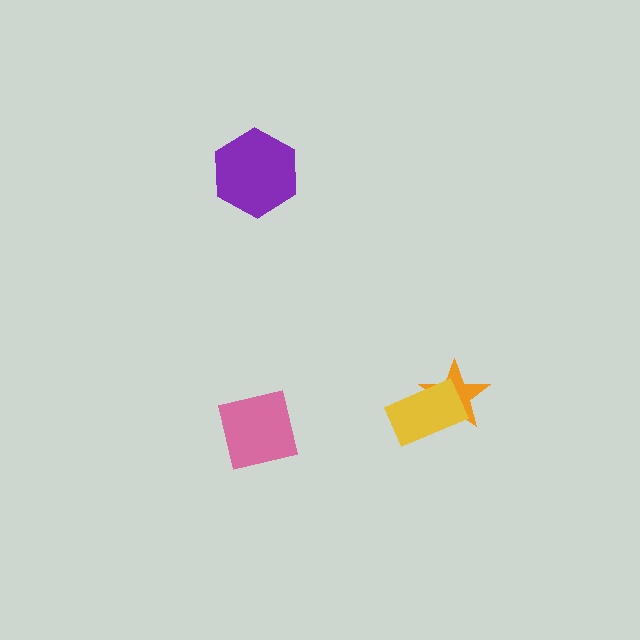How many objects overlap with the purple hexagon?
0 objects overlap with the purple hexagon.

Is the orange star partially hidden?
Yes, it is partially covered by another shape.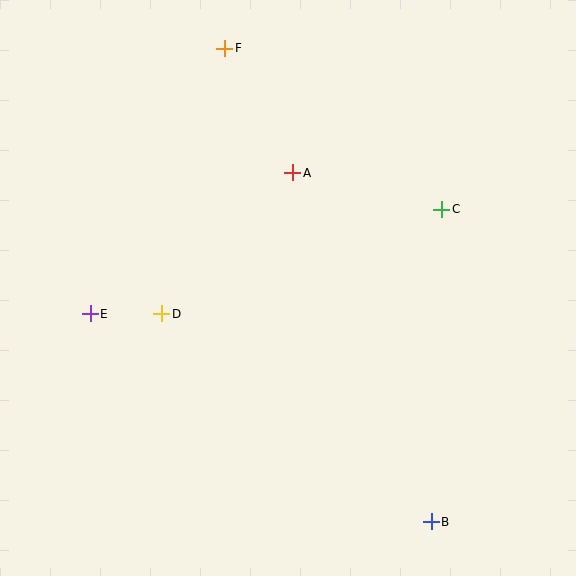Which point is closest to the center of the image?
Point A at (293, 173) is closest to the center.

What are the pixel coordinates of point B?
Point B is at (431, 522).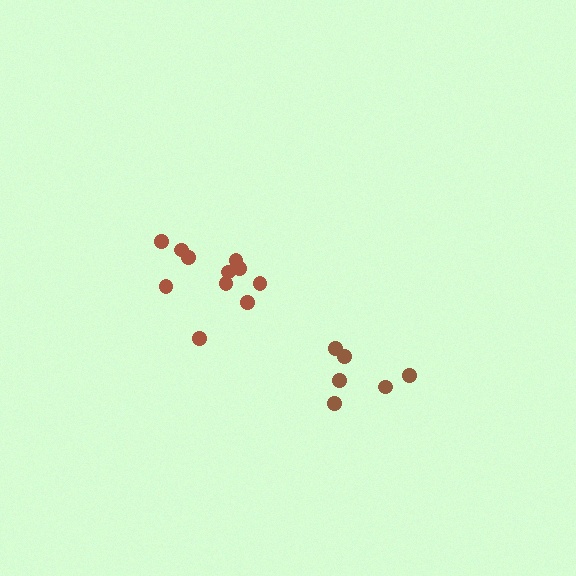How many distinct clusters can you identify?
There are 2 distinct clusters.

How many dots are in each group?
Group 1: 6 dots, Group 2: 11 dots (17 total).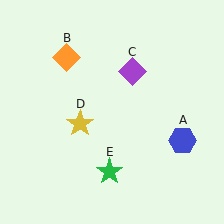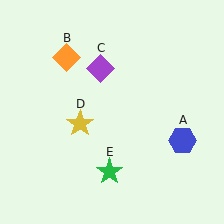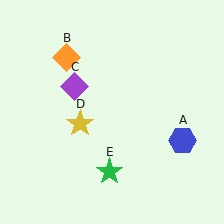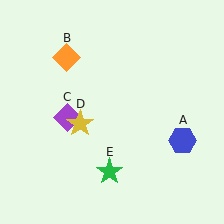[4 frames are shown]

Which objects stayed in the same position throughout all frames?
Blue hexagon (object A) and orange diamond (object B) and yellow star (object D) and green star (object E) remained stationary.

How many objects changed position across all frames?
1 object changed position: purple diamond (object C).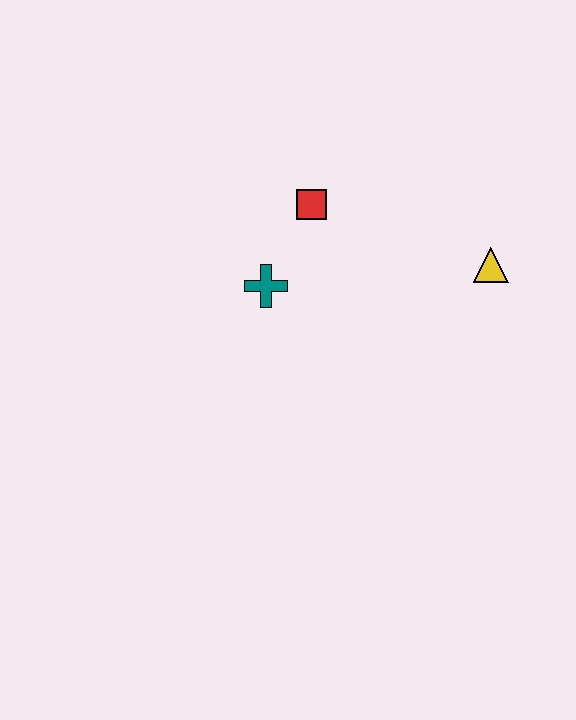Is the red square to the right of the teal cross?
Yes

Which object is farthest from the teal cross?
The yellow triangle is farthest from the teal cross.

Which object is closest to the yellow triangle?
The red square is closest to the yellow triangle.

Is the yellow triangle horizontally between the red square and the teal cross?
No